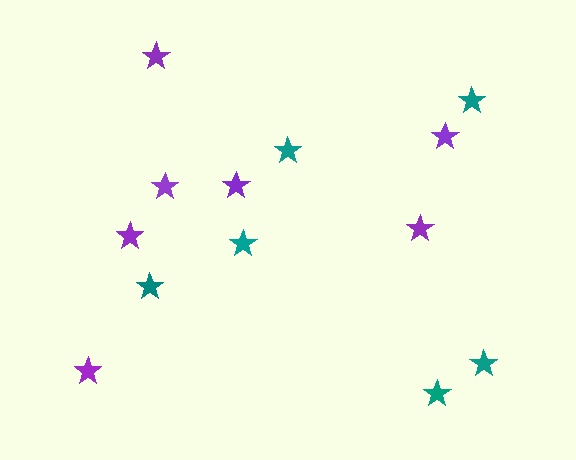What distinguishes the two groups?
There are 2 groups: one group of purple stars (7) and one group of teal stars (6).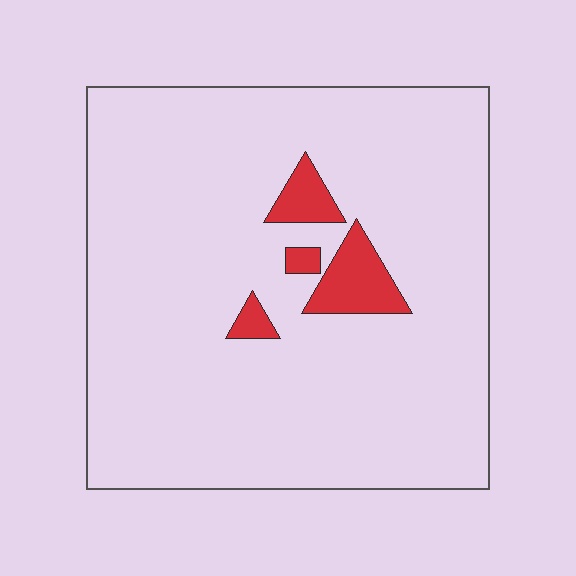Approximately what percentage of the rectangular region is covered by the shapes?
Approximately 5%.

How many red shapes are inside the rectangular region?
4.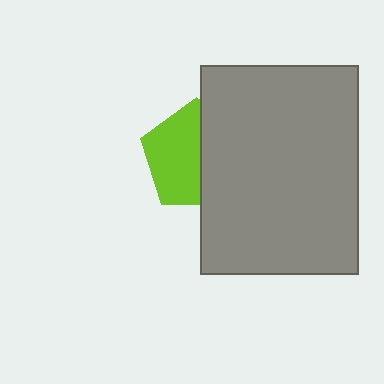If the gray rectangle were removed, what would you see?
You would see the complete lime pentagon.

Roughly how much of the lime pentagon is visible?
About half of it is visible (roughly 53%).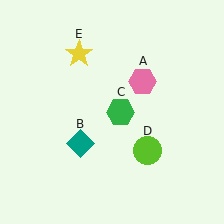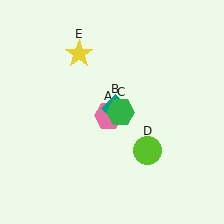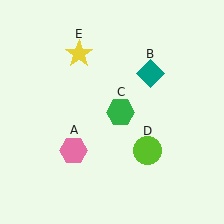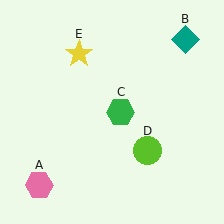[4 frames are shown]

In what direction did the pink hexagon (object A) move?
The pink hexagon (object A) moved down and to the left.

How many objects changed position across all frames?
2 objects changed position: pink hexagon (object A), teal diamond (object B).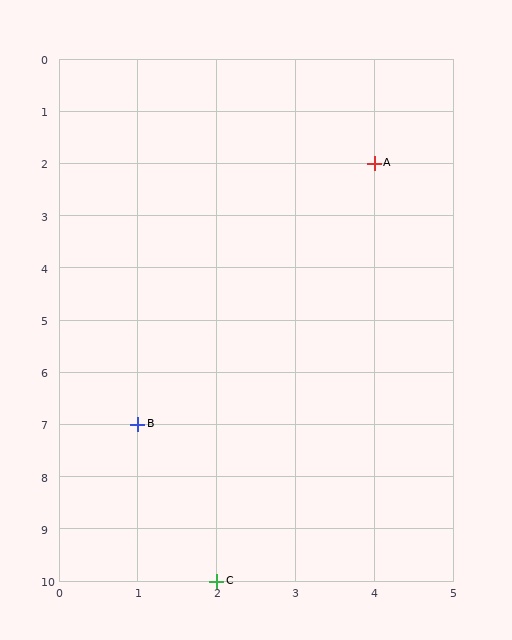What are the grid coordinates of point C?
Point C is at grid coordinates (2, 10).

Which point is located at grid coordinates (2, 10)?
Point C is at (2, 10).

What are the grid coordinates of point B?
Point B is at grid coordinates (1, 7).